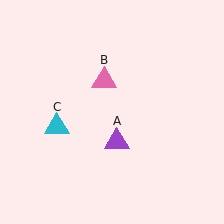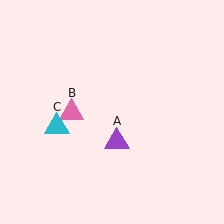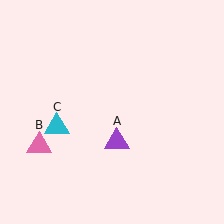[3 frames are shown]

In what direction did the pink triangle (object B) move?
The pink triangle (object B) moved down and to the left.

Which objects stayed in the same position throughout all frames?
Purple triangle (object A) and cyan triangle (object C) remained stationary.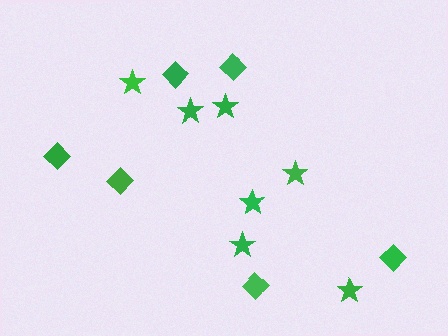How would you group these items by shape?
There are 2 groups: one group of diamonds (6) and one group of stars (7).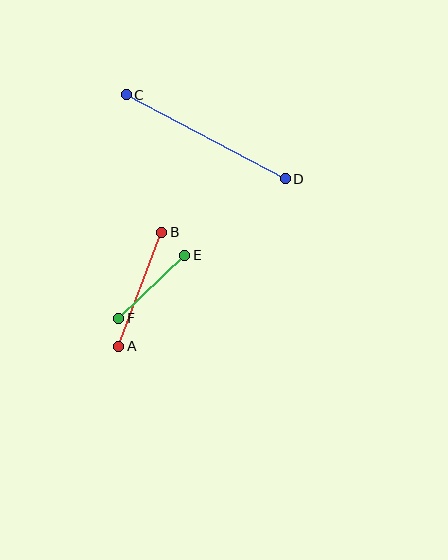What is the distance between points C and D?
The distance is approximately 180 pixels.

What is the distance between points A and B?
The distance is approximately 121 pixels.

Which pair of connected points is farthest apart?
Points C and D are farthest apart.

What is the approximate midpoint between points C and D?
The midpoint is at approximately (206, 137) pixels.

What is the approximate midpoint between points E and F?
The midpoint is at approximately (152, 287) pixels.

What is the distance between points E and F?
The distance is approximately 91 pixels.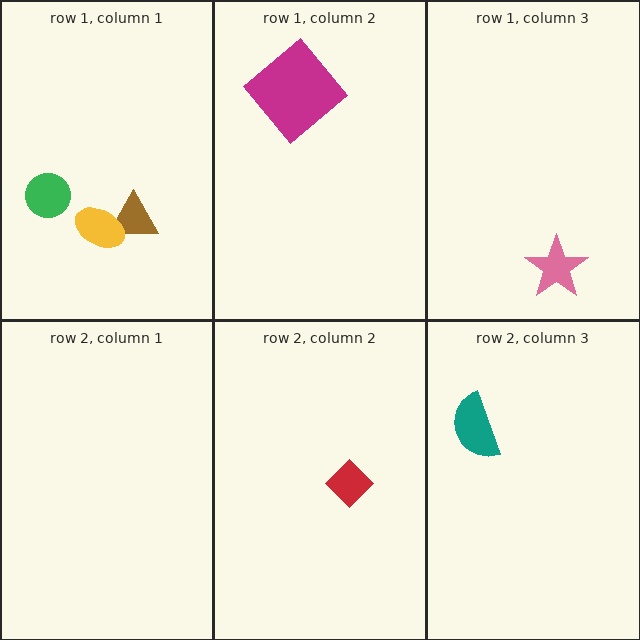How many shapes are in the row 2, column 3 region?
1.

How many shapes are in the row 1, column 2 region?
1.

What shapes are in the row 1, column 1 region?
The green circle, the brown triangle, the yellow ellipse.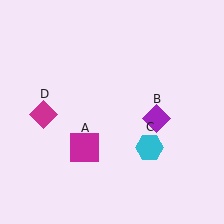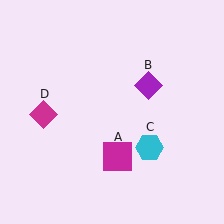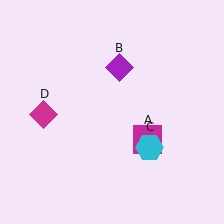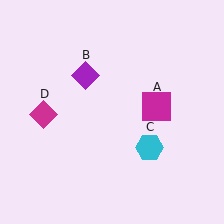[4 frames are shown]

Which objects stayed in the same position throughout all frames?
Cyan hexagon (object C) and magenta diamond (object D) remained stationary.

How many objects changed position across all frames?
2 objects changed position: magenta square (object A), purple diamond (object B).